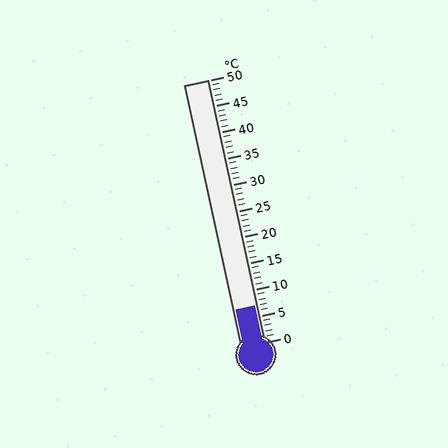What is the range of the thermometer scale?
The thermometer scale ranges from 0°C to 50°C.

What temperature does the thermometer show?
The thermometer shows approximately 7°C.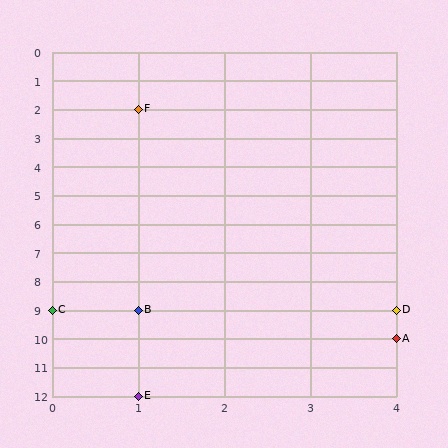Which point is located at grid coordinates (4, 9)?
Point D is at (4, 9).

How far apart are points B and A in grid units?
Points B and A are 3 columns and 1 row apart (about 3.2 grid units diagonally).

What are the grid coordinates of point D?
Point D is at grid coordinates (4, 9).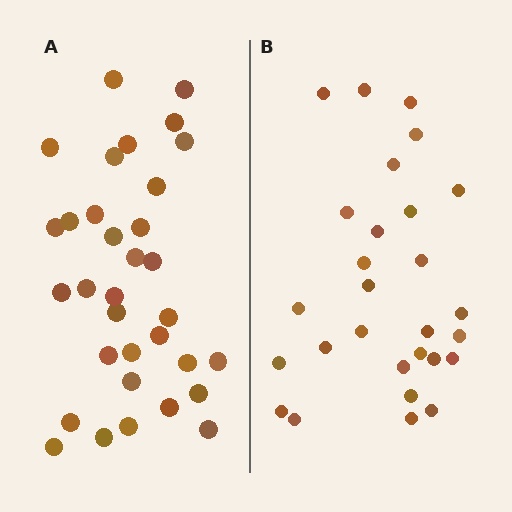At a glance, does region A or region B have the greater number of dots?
Region A (the left region) has more dots.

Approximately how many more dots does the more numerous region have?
Region A has about 5 more dots than region B.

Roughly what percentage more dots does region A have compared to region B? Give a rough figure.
About 20% more.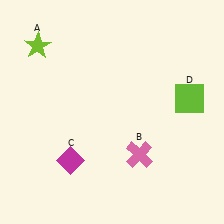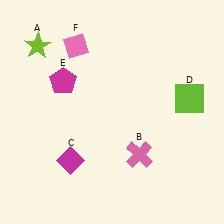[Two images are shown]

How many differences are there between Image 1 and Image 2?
There are 2 differences between the two images.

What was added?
A magenta pentagon (E), a pink diamond (F) were added in Image 2.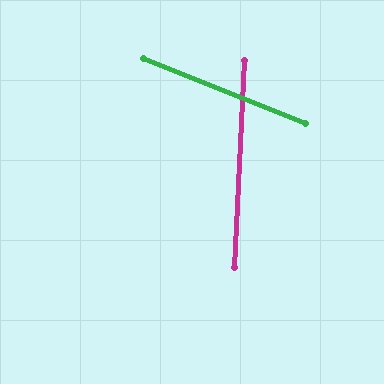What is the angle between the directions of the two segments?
Approximately 71 degrees.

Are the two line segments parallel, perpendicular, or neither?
Neither parallel nor perpendicular — they differ by about 71°.